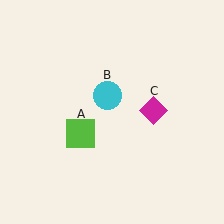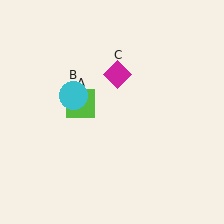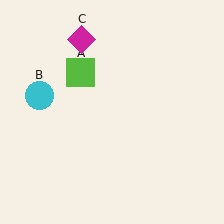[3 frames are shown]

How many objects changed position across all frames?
3 objects changed position: lime square (object A), cyan circle (object B), magenta diamond (object C).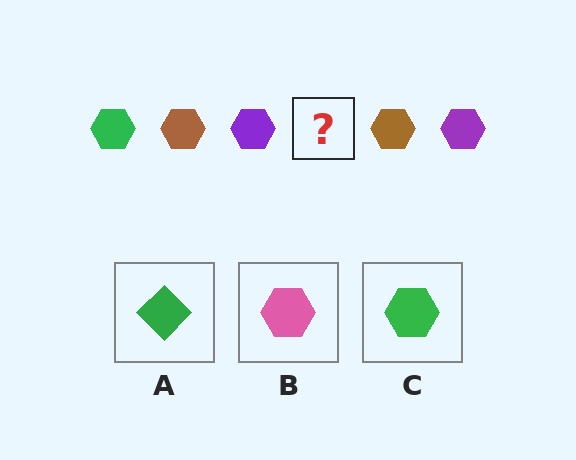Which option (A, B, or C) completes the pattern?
C.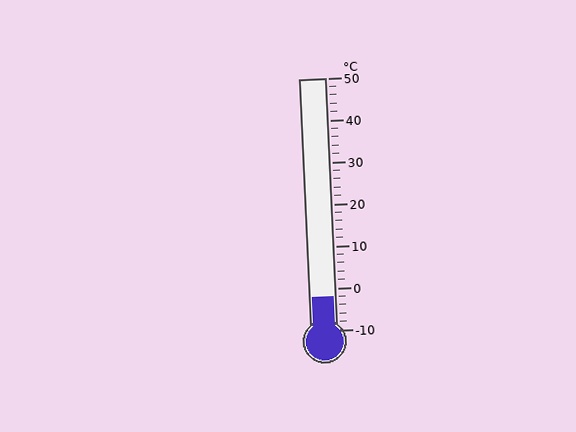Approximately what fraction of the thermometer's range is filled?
The thermometer is filled to approximately 15% of its range.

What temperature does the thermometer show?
The thermometer shows approximately -2°C.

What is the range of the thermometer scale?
The thermometer scale ranges from -10°C to 50°C.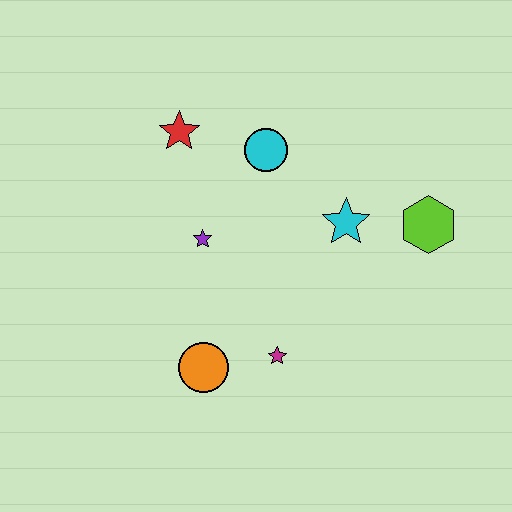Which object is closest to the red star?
The cyan circle is closest to the red star.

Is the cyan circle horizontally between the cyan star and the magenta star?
No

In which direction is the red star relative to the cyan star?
The red star is to the left of the cyan star.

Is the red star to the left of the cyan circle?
Yes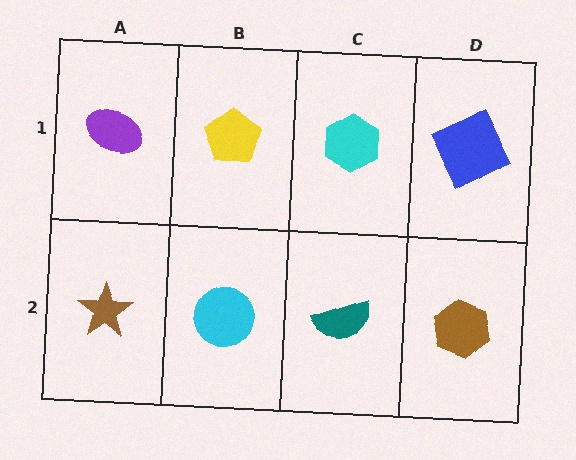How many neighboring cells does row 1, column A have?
2.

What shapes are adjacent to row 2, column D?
A blue square (row 1, column D), a teal semicircle (row 2, column C).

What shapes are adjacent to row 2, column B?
A yellow pentagon (row 1, column B), a brown star (row 2, column A), a teal semicircle (row 2, column C).